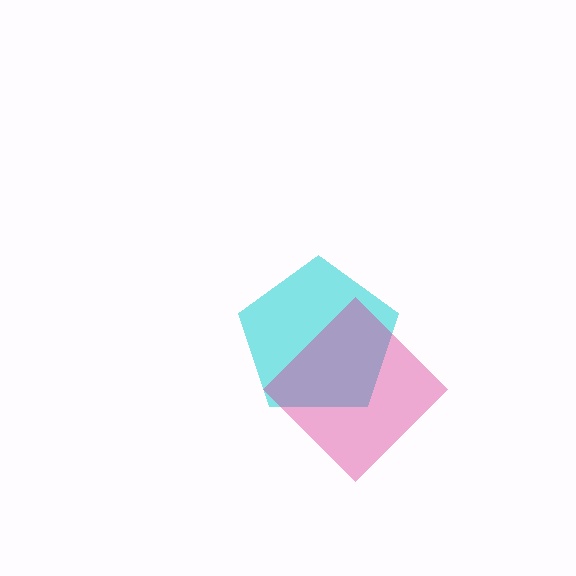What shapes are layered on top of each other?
The layered shapes are: a cyan pentagon, a magenta diamond.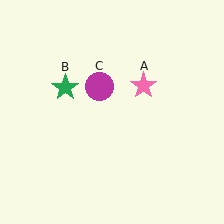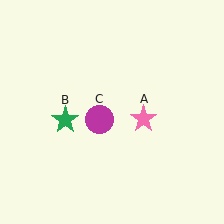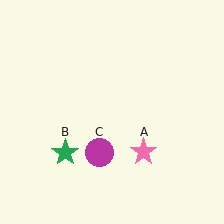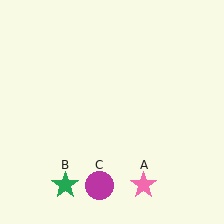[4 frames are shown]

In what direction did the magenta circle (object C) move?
The magenta circle (object C) moved down.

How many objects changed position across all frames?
3 objects changed position: pink star (object A), green star (object B), magenta circle (object C).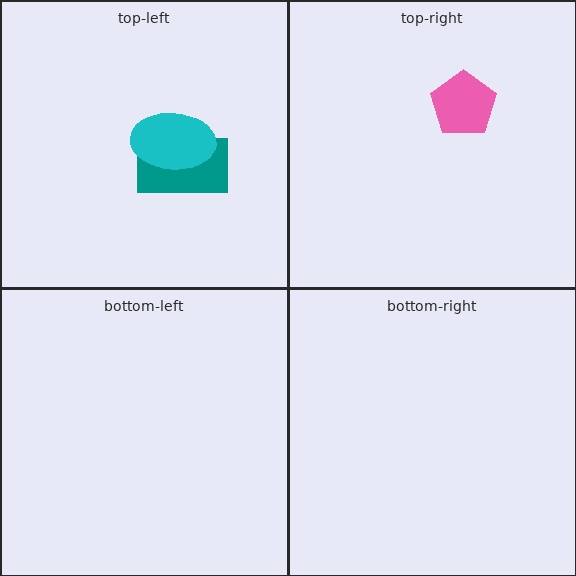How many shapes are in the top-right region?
1.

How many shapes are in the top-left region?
2.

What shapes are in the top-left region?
The teal rectangle, the cyan ellipse.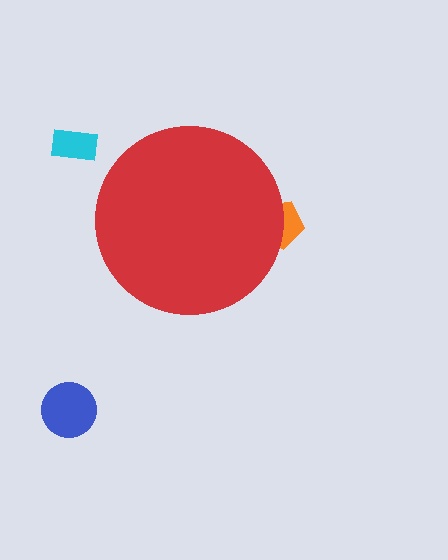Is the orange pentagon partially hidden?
Yes, the orange pentagon is partially hidden behind the red circle.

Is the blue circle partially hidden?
No, the blue circle is fully visible.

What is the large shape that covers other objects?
A red circle.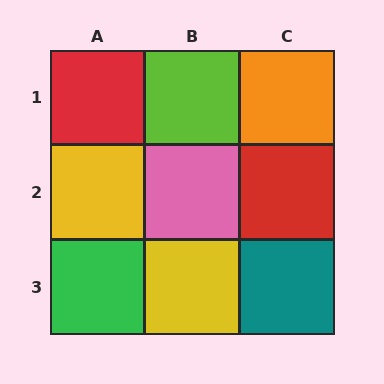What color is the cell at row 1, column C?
Orange.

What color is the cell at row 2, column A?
Yellow.